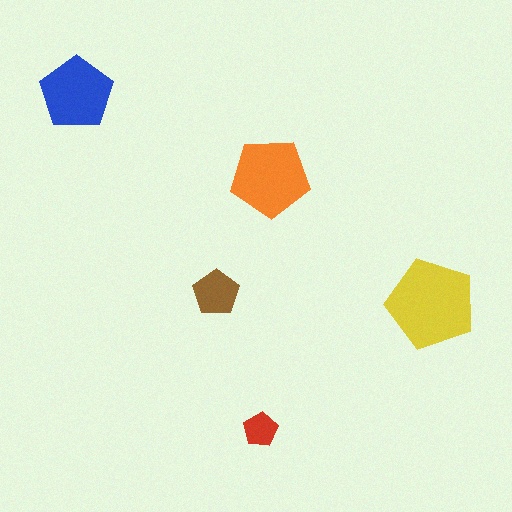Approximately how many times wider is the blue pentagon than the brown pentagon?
About 1.5 times wider.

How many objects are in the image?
There are 5 objects in the image.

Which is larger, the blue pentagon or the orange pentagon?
The orange one.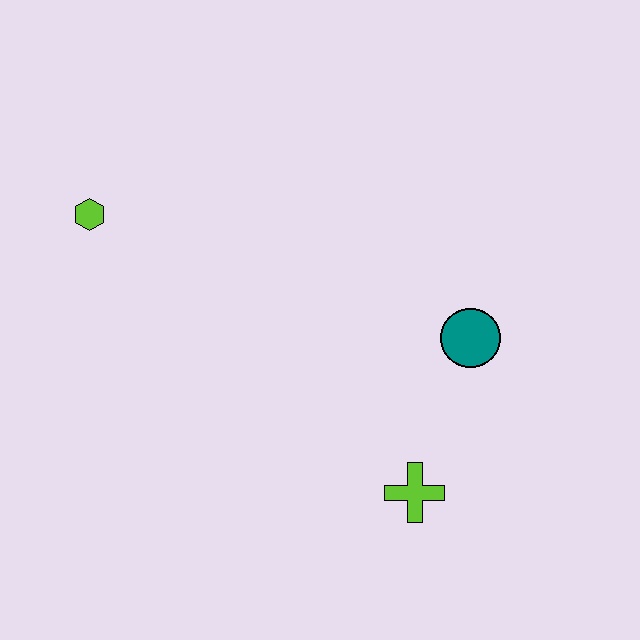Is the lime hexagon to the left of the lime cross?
Yes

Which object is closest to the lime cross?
The teal circle is closest to the lime cross.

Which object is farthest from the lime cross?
The lime hexagon is farthest from the lime cross.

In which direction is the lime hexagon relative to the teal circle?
The lime hexagon is to the left of the teal circle.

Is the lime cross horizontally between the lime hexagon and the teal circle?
Yes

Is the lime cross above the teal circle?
No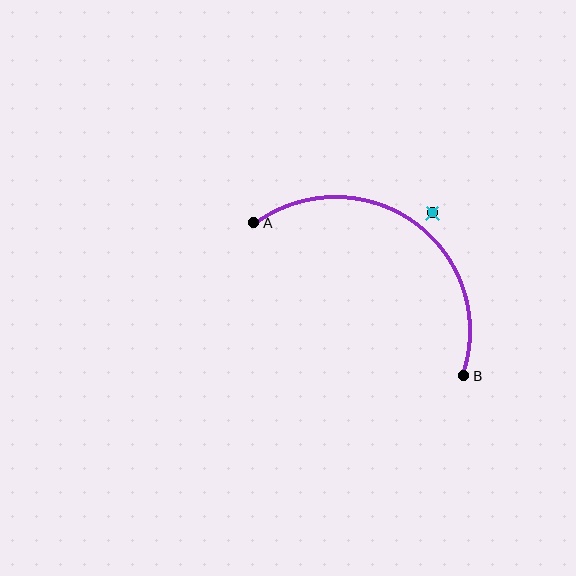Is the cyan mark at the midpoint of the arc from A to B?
No — the cyan mark does not lie on the arc at all. It sits slightly outside the curve.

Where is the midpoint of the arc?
The arc midpoint is the point on the curve farthest from the straight line joining A and B. It sits above and to the right of that line.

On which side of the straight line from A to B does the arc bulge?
The arc bulges above and to the right of the straight line connecting A and B.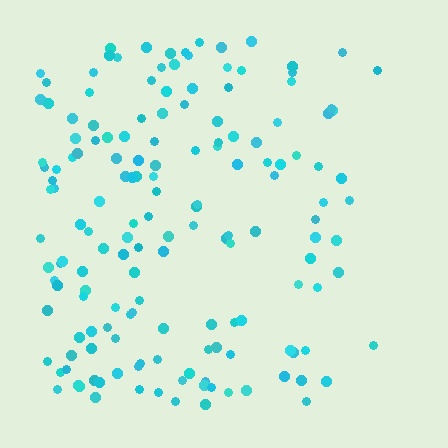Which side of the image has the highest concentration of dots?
The left.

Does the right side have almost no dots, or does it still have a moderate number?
Still a moderate number, just noticeably fewer than the left.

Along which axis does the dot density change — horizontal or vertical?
Horizontal.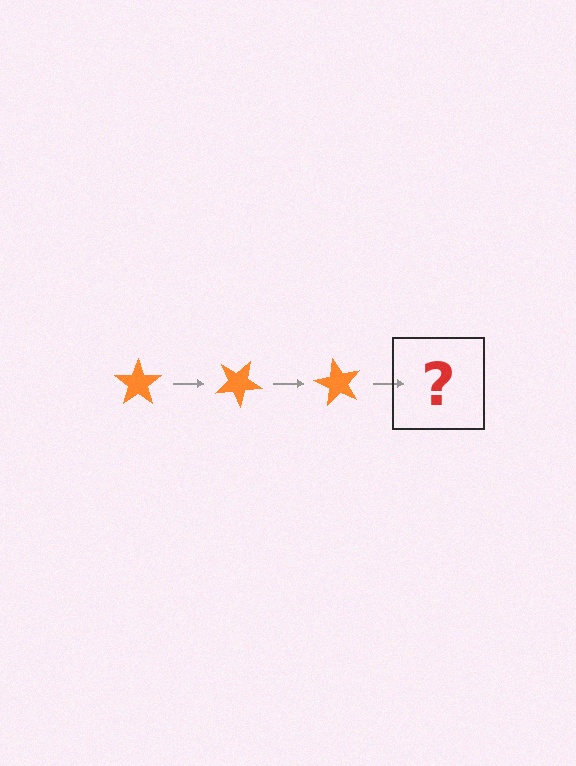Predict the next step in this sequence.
The next step is an orange star rotated 90 degrees.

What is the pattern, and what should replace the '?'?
The pattern is that the star rotates 30 degrees each step. The '?' should be an orange star rotated 90 degrees.